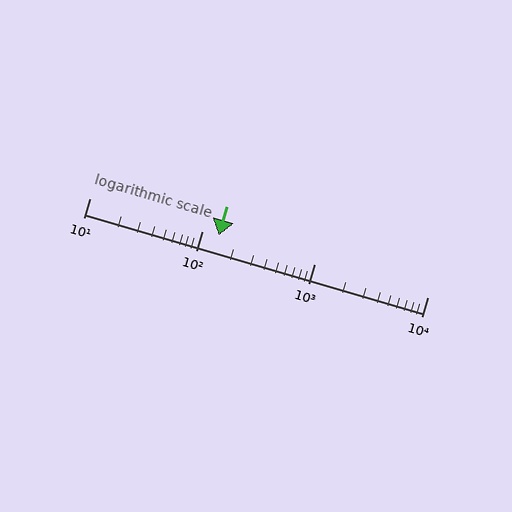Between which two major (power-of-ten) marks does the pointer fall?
The pointer is between 100 and 1000.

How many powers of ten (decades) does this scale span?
The scale spans 3 decades, from 10 to 10000.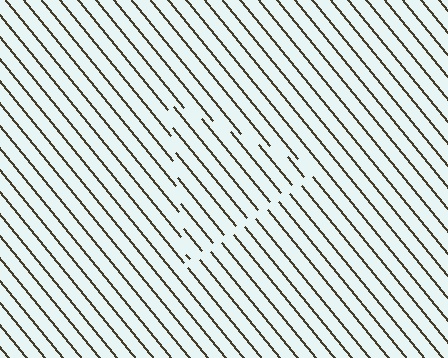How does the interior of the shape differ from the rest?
The interior of the shape contains the same grating, shifted by half a period — the contour is defined by the phase discontinuity where line-ends from the inner and outer gratings abut.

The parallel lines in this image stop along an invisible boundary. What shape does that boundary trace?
An illusory triangle. The interior of the shape contains the same grating, shifted by half a period — the contour is defined by the phase discontinuity where line-ends from the inner and outer gratings abut.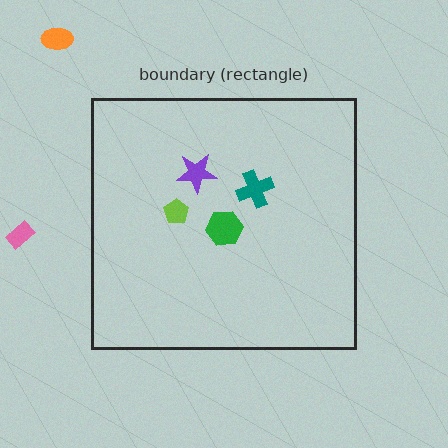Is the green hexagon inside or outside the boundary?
Inside.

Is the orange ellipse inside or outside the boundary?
Outside.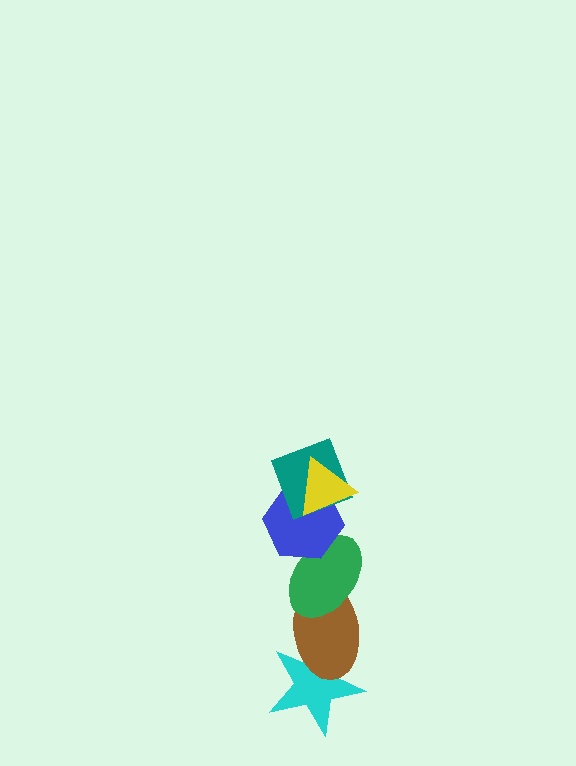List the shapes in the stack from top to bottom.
From top to bottom: the yellow triangle, the teal diamond, the blue hexagon, the green ellipse, the brown ellipse, the cyan star.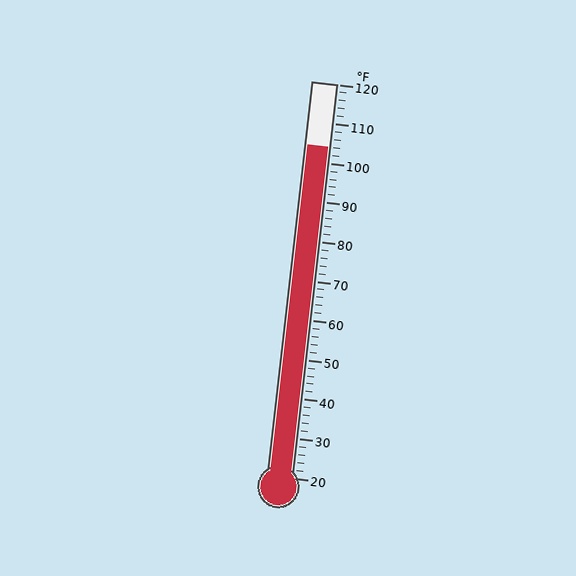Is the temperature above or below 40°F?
The temperature is above 40°F.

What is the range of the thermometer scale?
The thermometer scale ranges from 20°F to 120°F.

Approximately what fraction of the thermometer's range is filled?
The thermometer is filled to approximately 85% of its range.